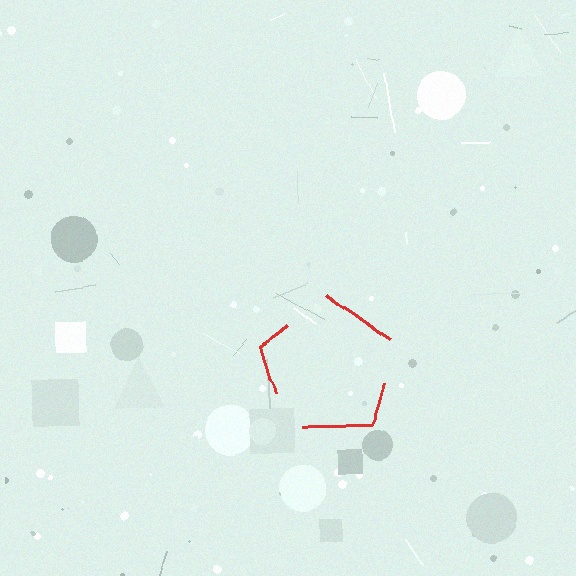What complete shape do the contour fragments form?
The contour fragments form a pentagon.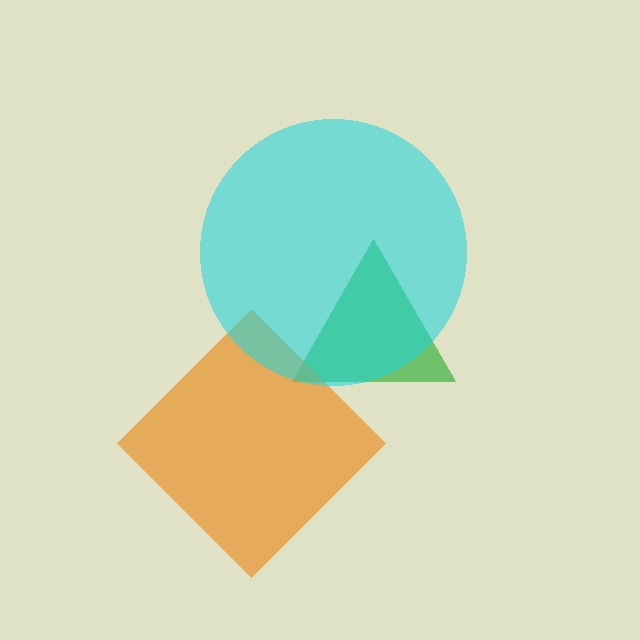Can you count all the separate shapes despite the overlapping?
Yes, there are 3 separate shapes.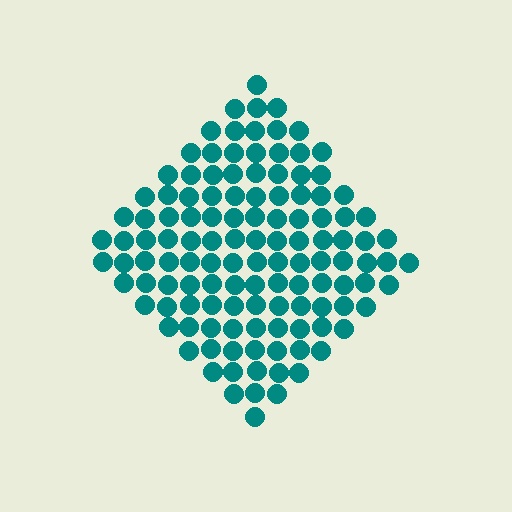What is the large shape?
The large shape is a diamond.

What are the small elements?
The small elements are circles.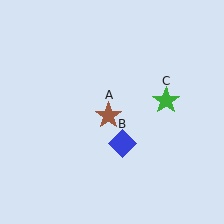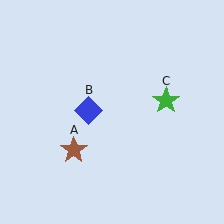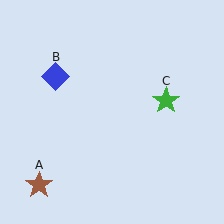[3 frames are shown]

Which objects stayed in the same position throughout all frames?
Green star (object C) remained stationary.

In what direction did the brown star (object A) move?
The brown star (object A) moved down and to the left.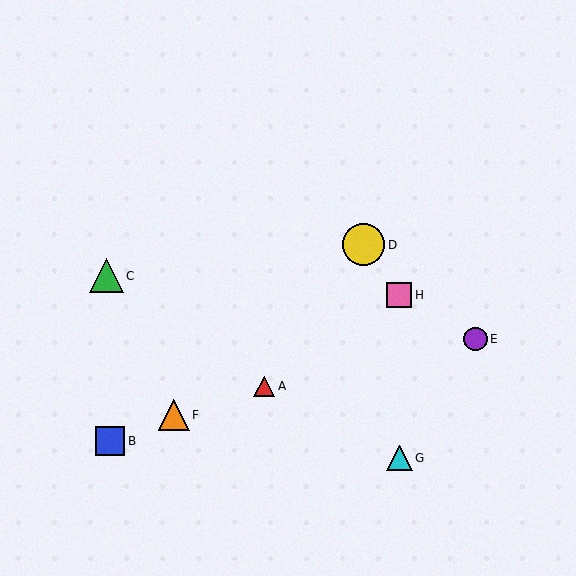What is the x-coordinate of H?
Object H is at x≈399.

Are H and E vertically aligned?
No, H is at x≈399 and E is at x≈476.